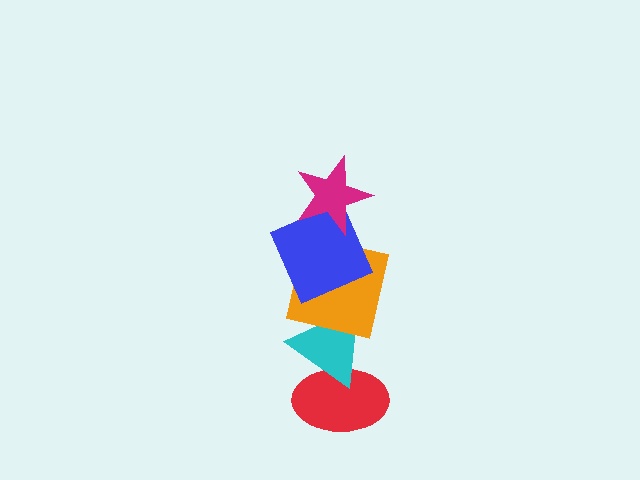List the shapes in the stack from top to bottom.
From top to bottom: the magenta star, the blue square, the orange square, the cyan triangle, the red ellipse.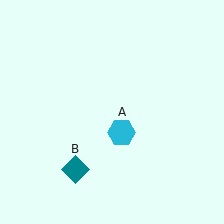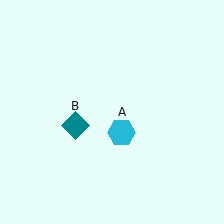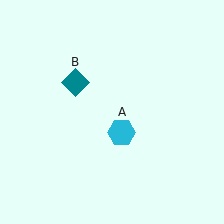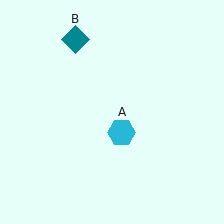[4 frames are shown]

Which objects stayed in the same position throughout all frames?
Cyan hexagon (object A) remained stationary.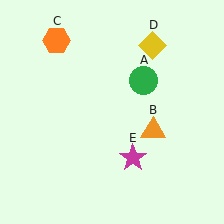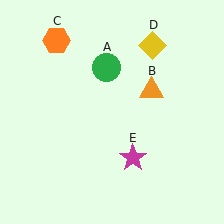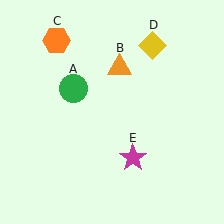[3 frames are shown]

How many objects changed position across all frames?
2 objects changed position: green circle (object A), orange triangle (object B).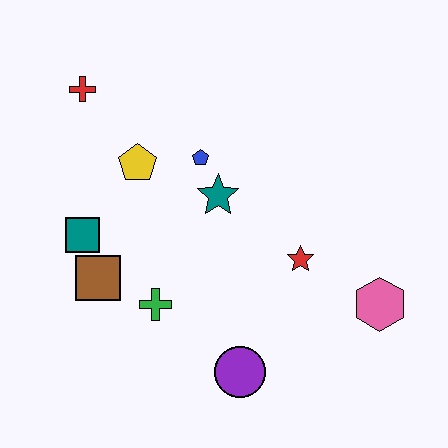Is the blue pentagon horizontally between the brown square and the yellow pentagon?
No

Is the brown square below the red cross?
Yes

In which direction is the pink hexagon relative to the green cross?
The pink hexagon is to the right of the green cross.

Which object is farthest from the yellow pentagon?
The pink hexagon is farthest from the yellow pentagon.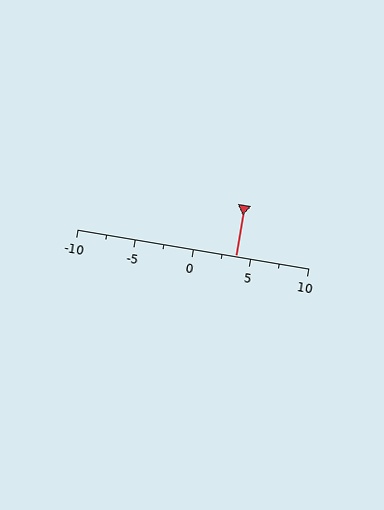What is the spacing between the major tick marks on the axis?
The major ticks are spaced 5 apart.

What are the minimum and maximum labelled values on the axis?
The axis runs from -10 to 10.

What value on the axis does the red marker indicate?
The marker indicates approximately 3.8.